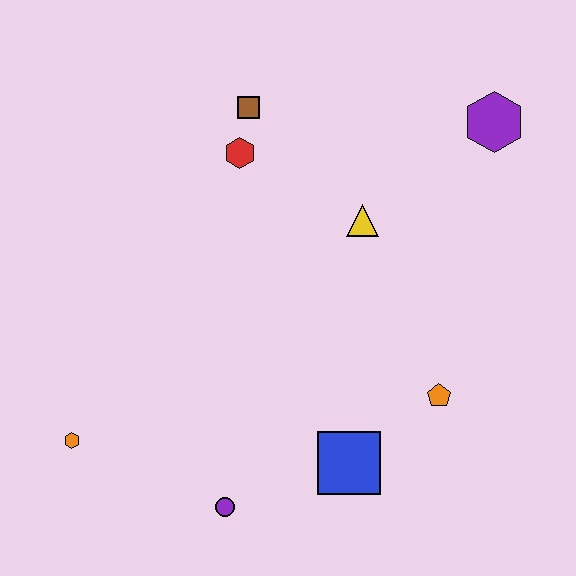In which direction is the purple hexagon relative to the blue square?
The purple hexagon is above the blue square.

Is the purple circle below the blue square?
Yes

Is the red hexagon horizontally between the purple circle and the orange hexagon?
No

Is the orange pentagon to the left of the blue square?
No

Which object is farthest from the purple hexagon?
The orange hexagon is farthest from the purple hexagon.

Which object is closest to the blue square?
The orange pentagon is closest to the blue square.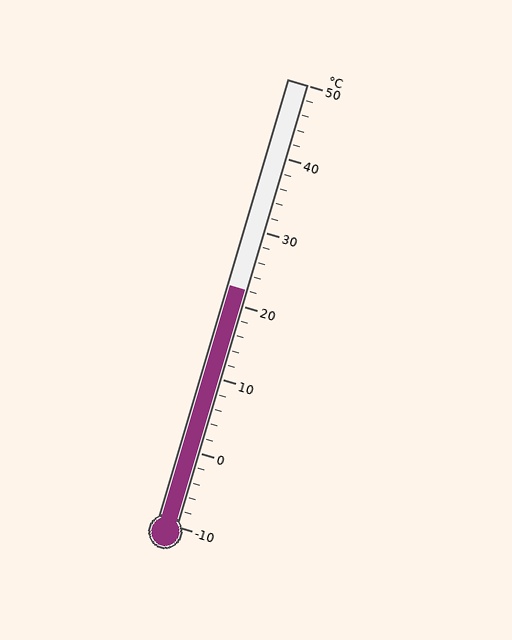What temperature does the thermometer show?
The thermometer shows approximately 22°C.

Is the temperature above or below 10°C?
The temperature is above 10°C.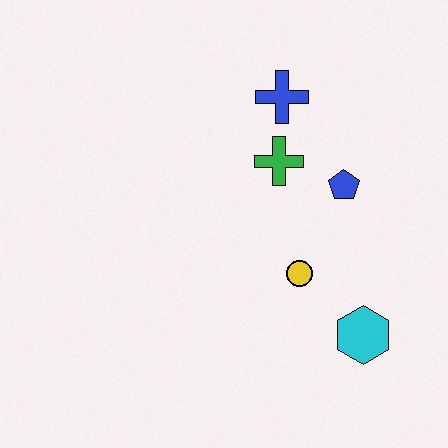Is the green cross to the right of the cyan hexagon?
No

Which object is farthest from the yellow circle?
The blue cross is farthest from the yellow circle.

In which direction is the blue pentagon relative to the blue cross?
The blue pentagon is below the blue cross.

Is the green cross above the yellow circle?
Yes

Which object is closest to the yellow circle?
The cyan hexagon is closest to the yellow circle.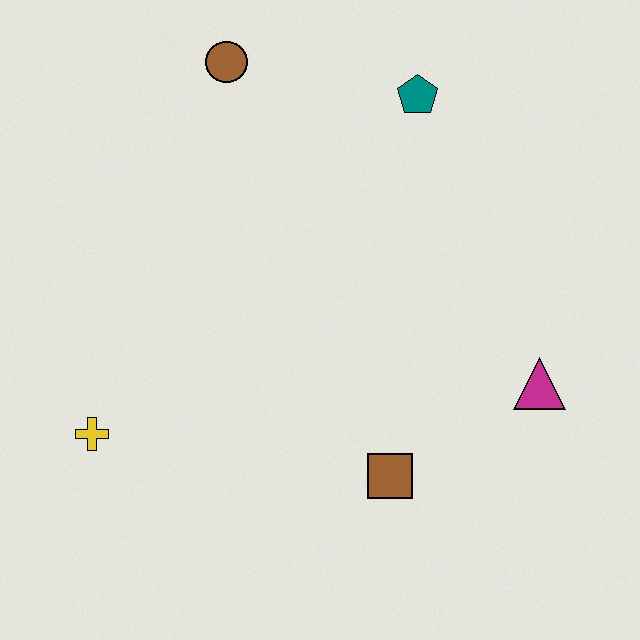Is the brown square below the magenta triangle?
Yes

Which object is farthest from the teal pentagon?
The yellow cross is farthest from the teal pentagon.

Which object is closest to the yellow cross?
The brown square is closest to the yellow cross.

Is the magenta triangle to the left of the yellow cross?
No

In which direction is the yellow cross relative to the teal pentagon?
The yellow cross is below the teal pentagon.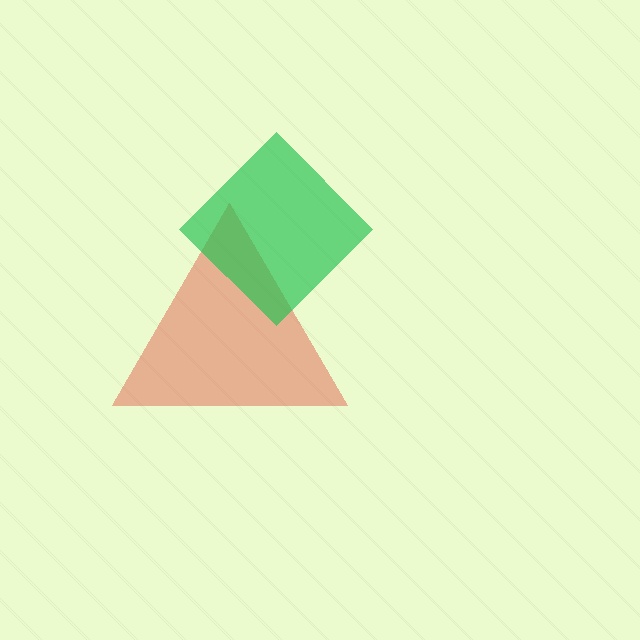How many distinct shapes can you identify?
There are 2 distinct shapes: a red triangle, a green diamond.